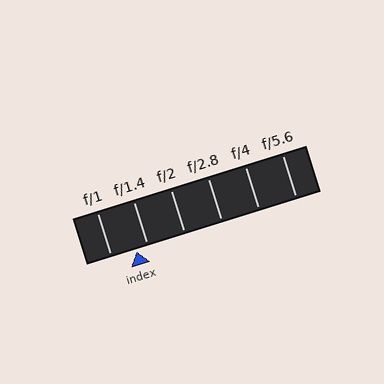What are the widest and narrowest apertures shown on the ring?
The widest aperture shown is f/1 and the narrowest is f/5.6.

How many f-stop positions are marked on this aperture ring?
There are 6 f-stop positions marked.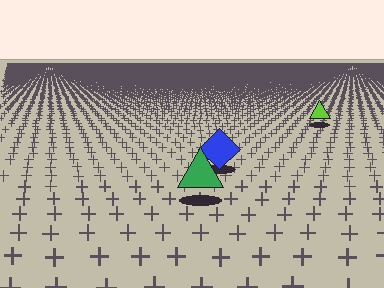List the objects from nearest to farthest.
From nearest to farthest: the green triangle, the blue diamond, the lime triangle.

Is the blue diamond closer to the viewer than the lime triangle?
Yes. The blue diamond is closer — you can tell from the texture gradient: the ground texture is coarser near it.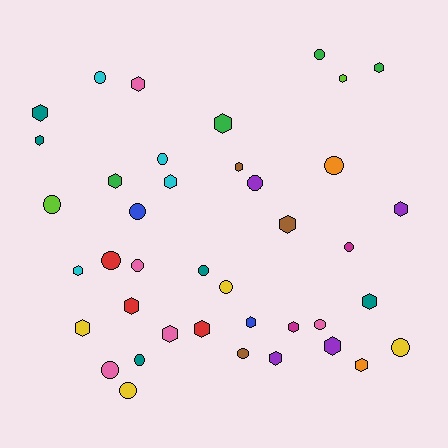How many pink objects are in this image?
There are 5 pink objects.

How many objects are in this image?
There are 40 objects.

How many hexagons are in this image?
There are 22 hexagons.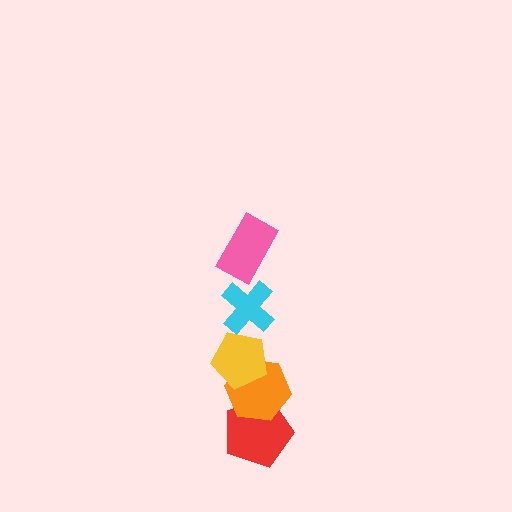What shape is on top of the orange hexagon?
The yellow pentagon is on top of the orange hexagon.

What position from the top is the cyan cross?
The cyan cross is 2nd from the top.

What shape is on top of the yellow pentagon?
The cyan cross is on top of the yellow pentagon.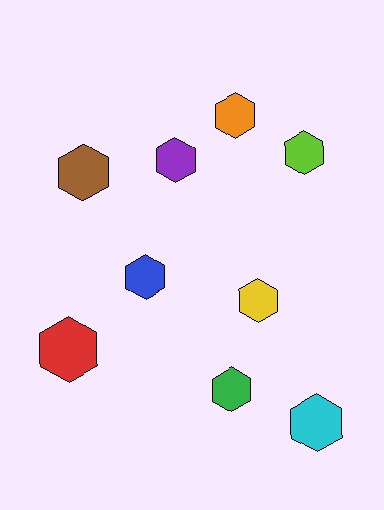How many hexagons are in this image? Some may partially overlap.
There are 9 hexagons.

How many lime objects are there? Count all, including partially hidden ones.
There is 1 lime object.